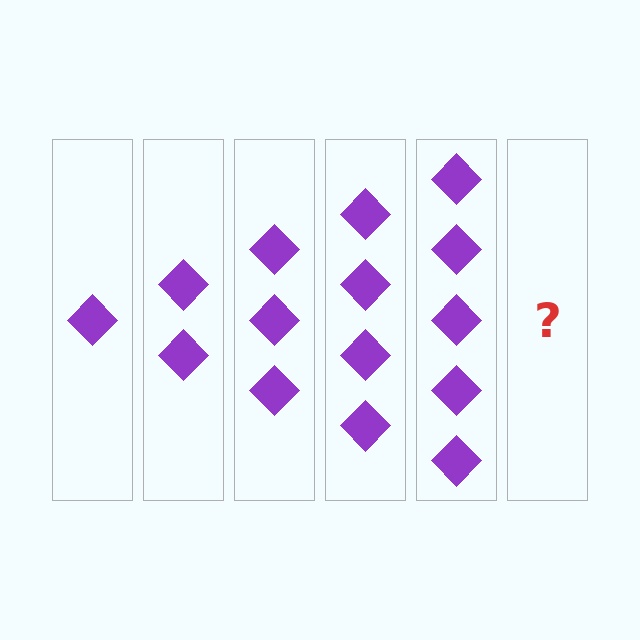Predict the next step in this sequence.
The next step is 6 diamonds.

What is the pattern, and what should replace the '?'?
The pattern is that each step adds one more diamond. The '?' should be 6 diamonds.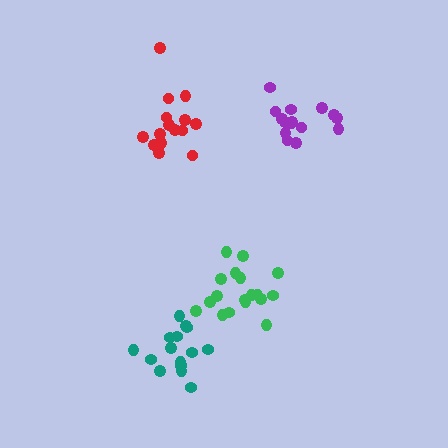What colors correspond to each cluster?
The clusters are colored: purple, teal, red, green.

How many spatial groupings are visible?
There are 4 spatial groupings.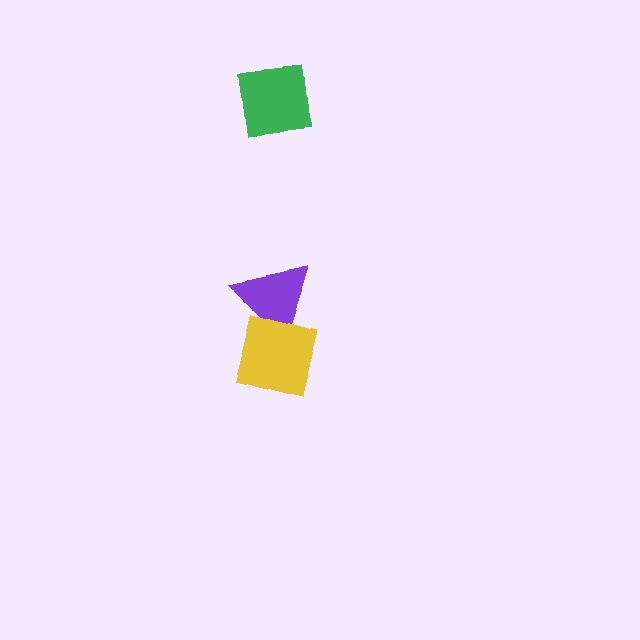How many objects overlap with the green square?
0 objects overlap with the green square.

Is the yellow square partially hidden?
No, no other shape covers it.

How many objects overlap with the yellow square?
1 object overlaps with the yellow square.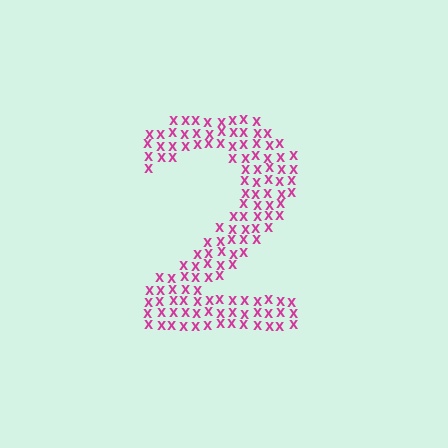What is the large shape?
The large shape is the digit 2.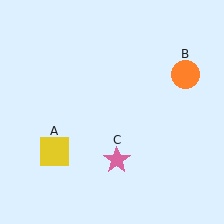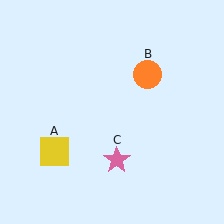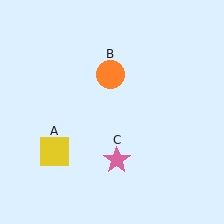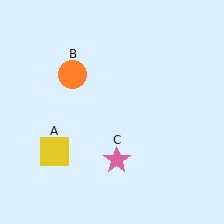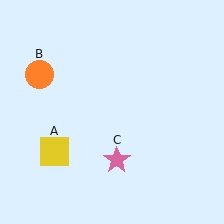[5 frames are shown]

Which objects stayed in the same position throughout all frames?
Yellow square (object A) and pink star (object C) remained stationary.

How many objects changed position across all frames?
1 object changed position: orange circle (object B).